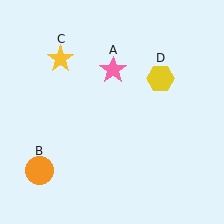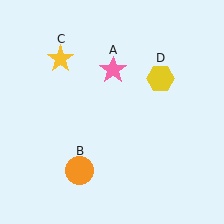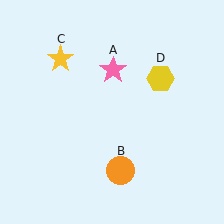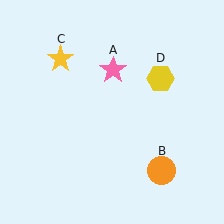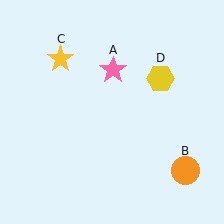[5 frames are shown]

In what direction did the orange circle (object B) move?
The orange circle (object B) moved right.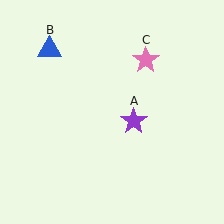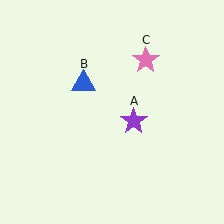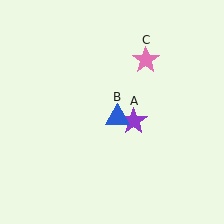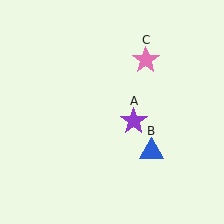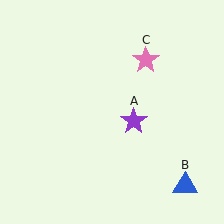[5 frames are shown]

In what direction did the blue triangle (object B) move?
The blue triangle (object B) moved down and to the right.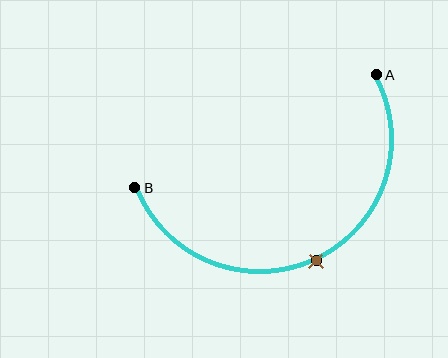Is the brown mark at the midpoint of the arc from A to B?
Yes. The brown mark lies on the arc at equal arc-length from both A and B — it is the arc midpoint.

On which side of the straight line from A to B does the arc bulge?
The arc bulges below the straight line connecting A and B.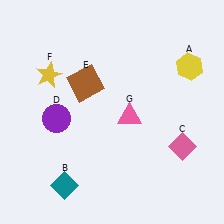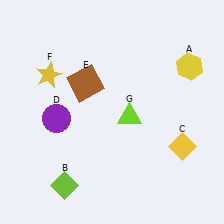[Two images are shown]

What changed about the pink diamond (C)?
In Image 1, C is pink. In Image 2, it changed to yellow.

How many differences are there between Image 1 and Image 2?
There are 3 differences between the two images.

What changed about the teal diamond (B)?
In Image 1, B is teal. In Image 2, it changed to lime.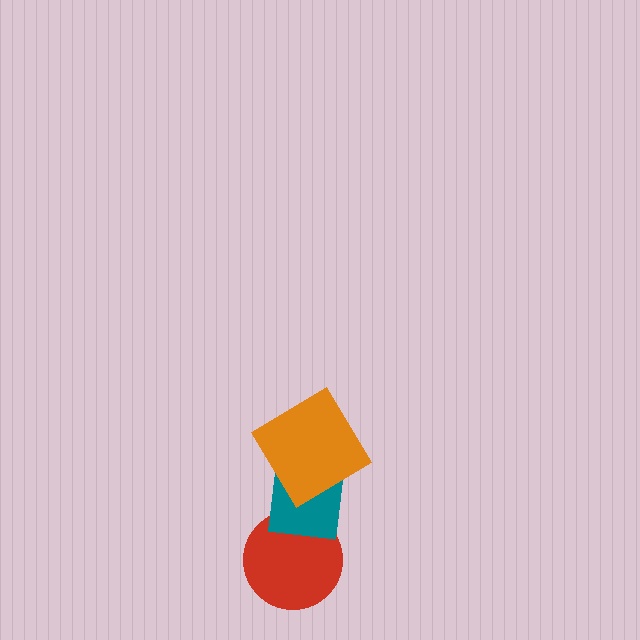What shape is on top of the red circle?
The teal square is on top of the red circle.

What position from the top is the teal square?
The teal square is 2nd from the top.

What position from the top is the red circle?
The red circle is 3rd from the top.